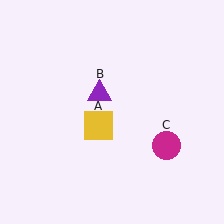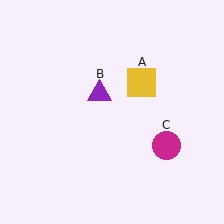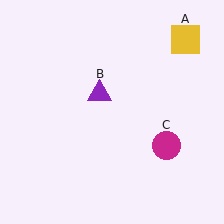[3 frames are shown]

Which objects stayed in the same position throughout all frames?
Purple triangle (object B) and magenta circle (object C) remained stationary.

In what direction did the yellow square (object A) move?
The yellow square (object A) moved up and to the right.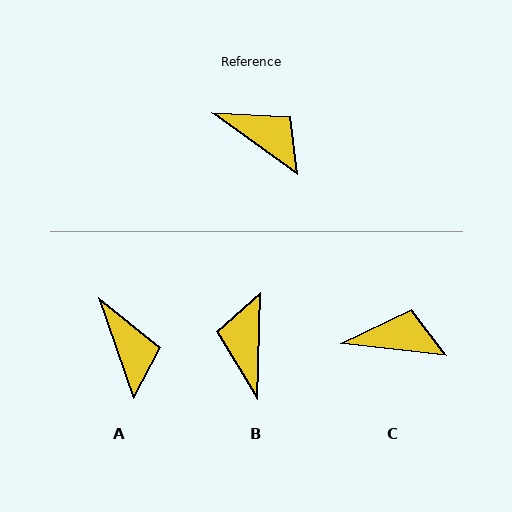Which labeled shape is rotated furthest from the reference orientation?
B, about 124 degrees away.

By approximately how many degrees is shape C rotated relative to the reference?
Approximately 29 degrees counter-clockwise.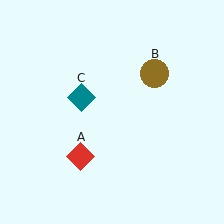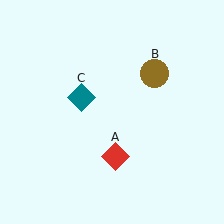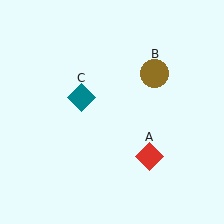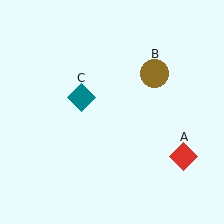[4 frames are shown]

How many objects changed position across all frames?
1 object changed position: red diamond (object A).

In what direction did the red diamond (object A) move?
The red diamond (object A) moved right.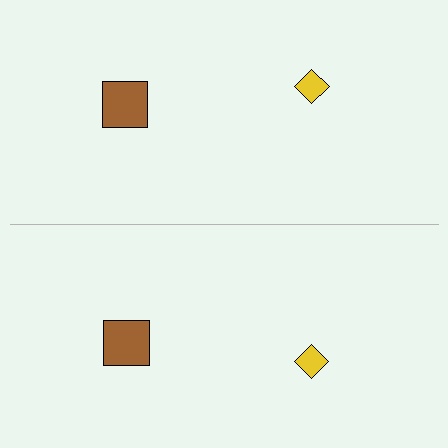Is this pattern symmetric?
Yes, this pattern has bilateral (reflection) symmetry.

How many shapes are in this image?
There are 4 shapes in this image.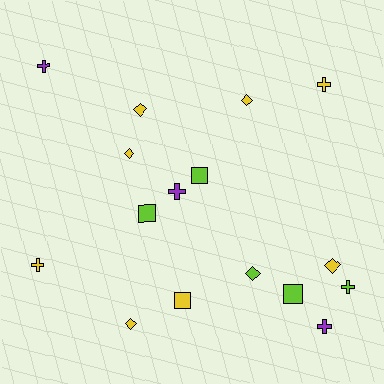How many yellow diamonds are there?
There are 5 yellow diamonds.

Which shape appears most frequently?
Cross, with 6 objects.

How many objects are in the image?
There are 16 objects.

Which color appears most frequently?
Yellow, with 8 objects.